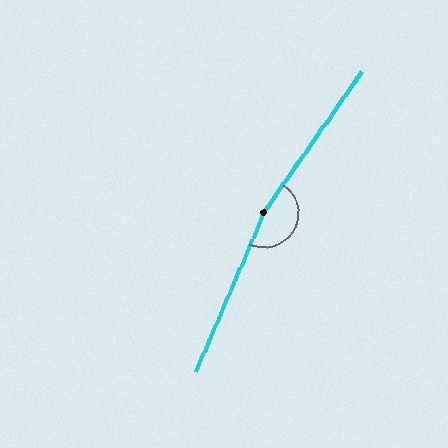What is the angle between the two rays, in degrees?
Approximately 168 degrees.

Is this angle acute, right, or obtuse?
It is obtuse.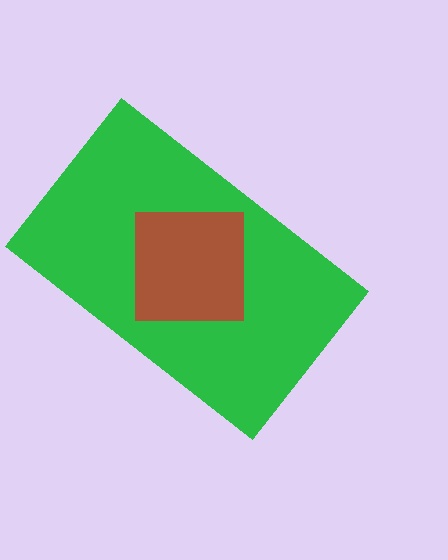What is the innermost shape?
The brown square.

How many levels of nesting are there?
2.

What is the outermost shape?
The green rectangle.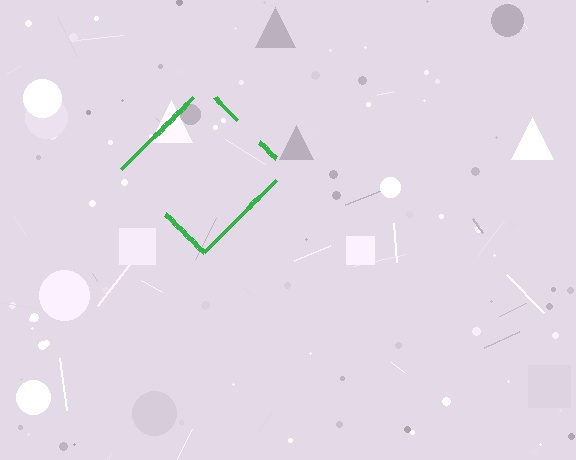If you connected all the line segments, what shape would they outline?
They would outline a diamond.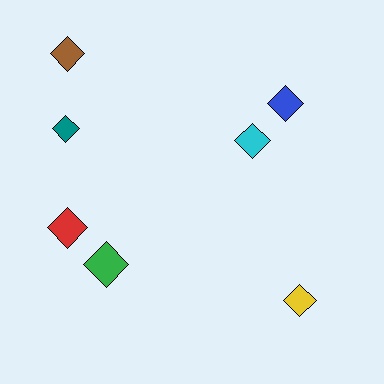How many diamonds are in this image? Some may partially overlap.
There are 7 diamonds.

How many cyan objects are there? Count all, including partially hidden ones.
There is 1 cyan object.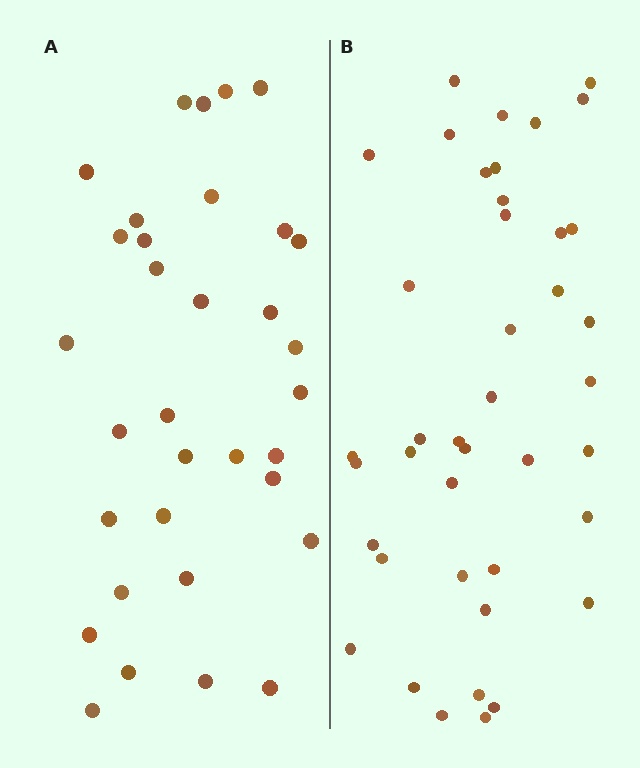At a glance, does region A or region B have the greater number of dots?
Region B (the right region) has more dots.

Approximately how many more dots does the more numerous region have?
Region B has roughly 8 or so more dots than region A.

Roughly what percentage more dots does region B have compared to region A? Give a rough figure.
About 25% more.